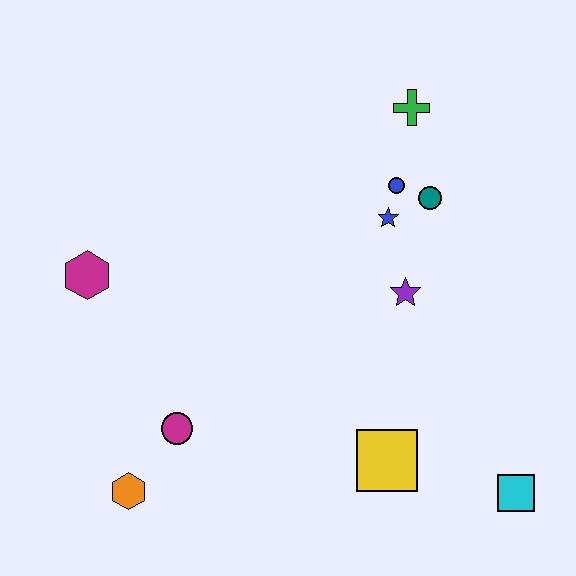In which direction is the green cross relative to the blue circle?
The green cross is above the blue circle.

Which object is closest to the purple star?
The blue star is closest to the purple star.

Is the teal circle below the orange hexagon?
No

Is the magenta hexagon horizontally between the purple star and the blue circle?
No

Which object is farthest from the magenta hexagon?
The cyan square is farthest from the magenta hexagon.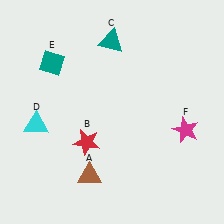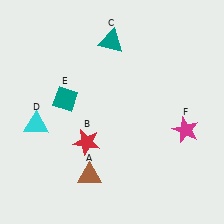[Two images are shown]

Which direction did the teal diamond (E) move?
The teal diamond (E) moved down.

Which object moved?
The teal diamond (E) moved down.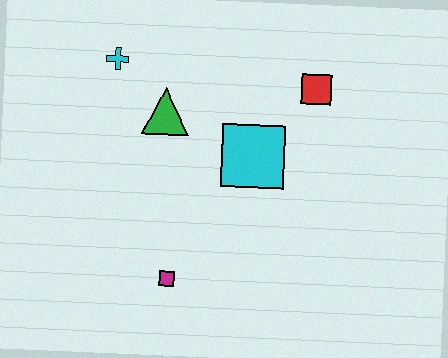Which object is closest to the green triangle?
The cyan cross is closest to the green triangle.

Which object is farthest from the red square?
The magenta square is farthest from the red square.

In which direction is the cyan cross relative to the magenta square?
The cyan cross is above the magenta square.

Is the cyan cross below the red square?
No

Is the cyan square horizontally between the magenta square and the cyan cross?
No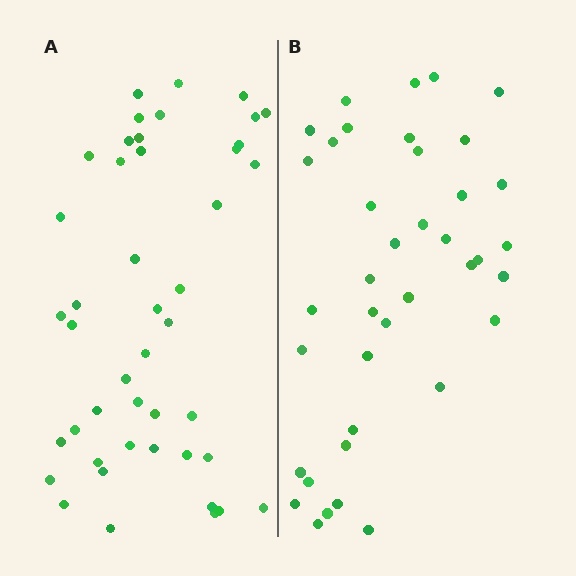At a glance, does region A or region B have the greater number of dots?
Region A (the left region) has more dots.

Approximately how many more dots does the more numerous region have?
Region A has about 6 more dots than region B.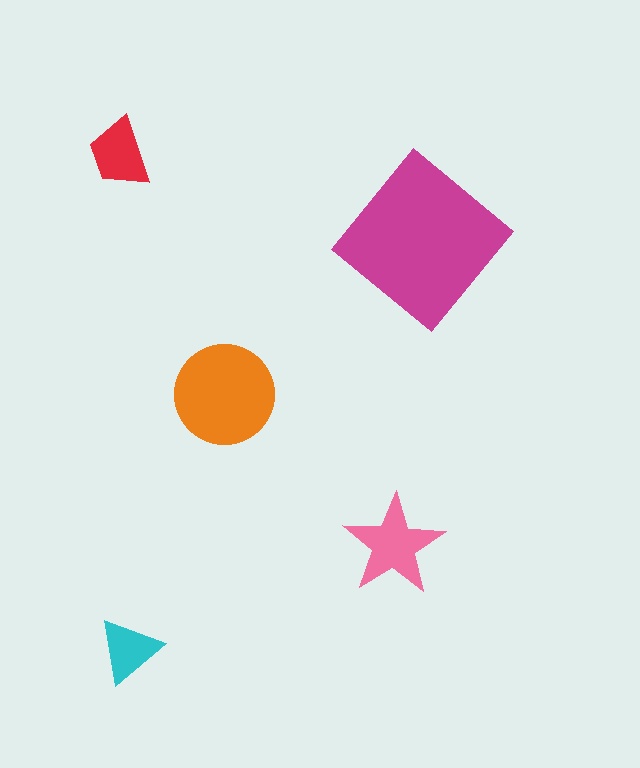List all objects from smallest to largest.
The cyan triangle, the red trapezoid, the pink star, the orange circle, the magenta diamond.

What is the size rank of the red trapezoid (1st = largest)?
4th.